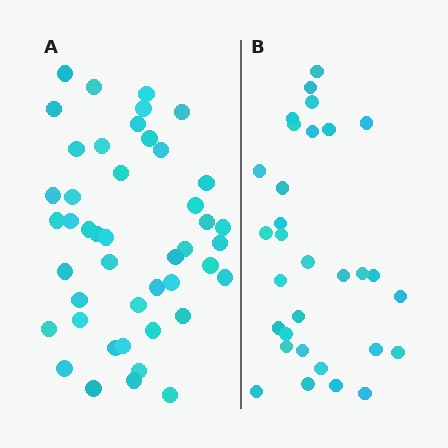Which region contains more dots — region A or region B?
Region A (the left region) has more dots.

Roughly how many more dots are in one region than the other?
Region A has approximately 15 more dots than region B.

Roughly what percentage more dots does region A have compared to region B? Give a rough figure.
About 45% more.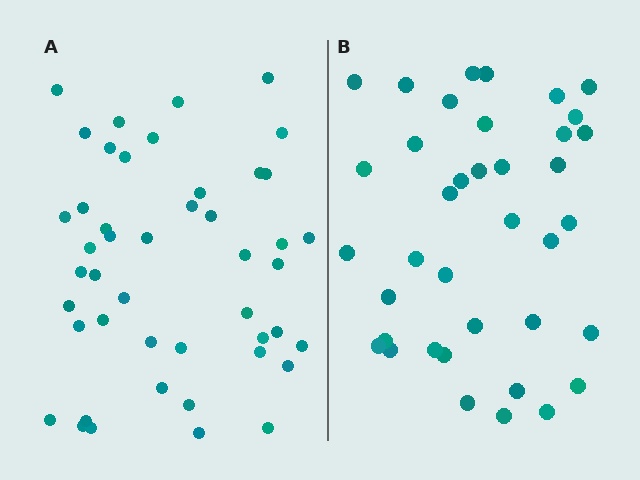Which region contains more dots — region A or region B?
Region A (the left region) has more dots.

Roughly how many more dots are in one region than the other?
Region A has roughly 8 or so more dots than region B.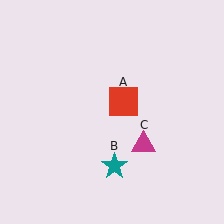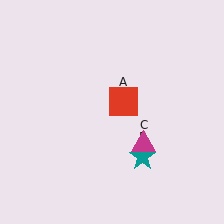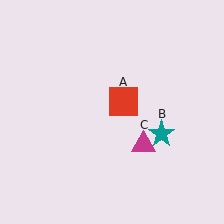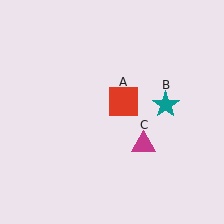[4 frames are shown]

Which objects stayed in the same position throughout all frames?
Red square (object A) and magenta triangle (object C) remained stationary.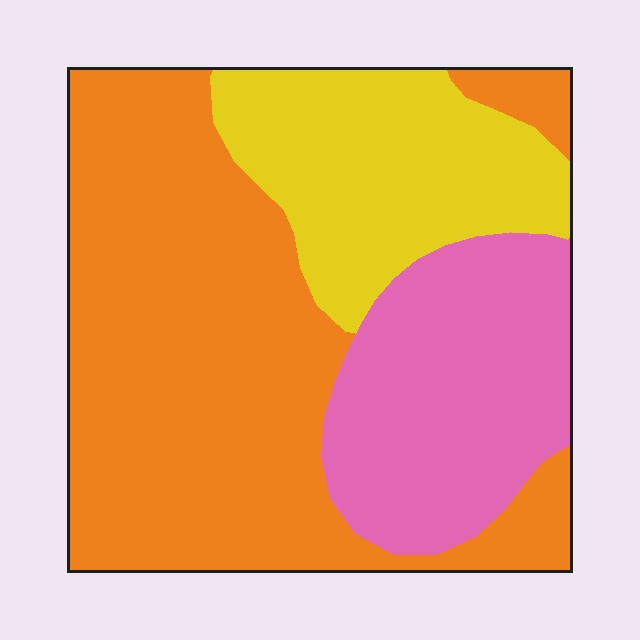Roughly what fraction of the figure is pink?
Pink covers 24% of the figure.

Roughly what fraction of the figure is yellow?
Yellow takes up about one quarter (1/4) of the figure.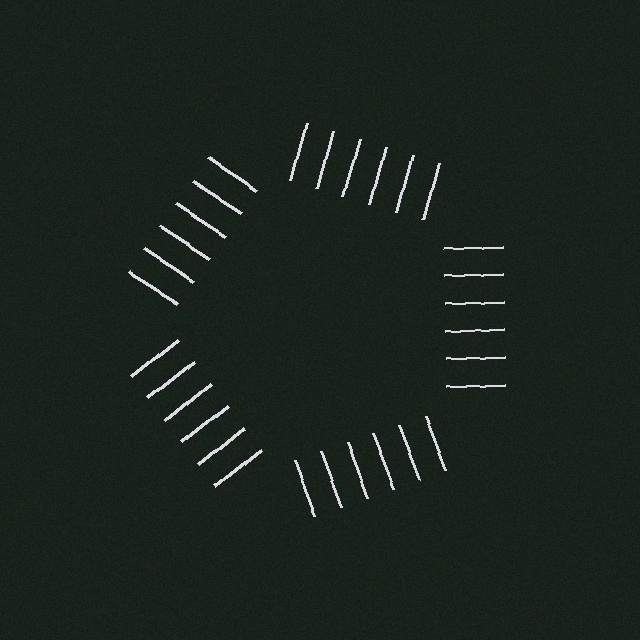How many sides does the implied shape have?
5 sides — the line-ends trace a pentagon.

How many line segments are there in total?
30 — 6 along each of the 5 edges.